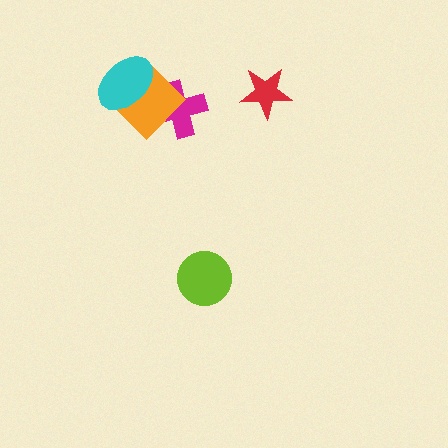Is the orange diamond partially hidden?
Yes, it is partially covered by another shape.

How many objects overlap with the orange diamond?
2 objects overlap with the orange diamond.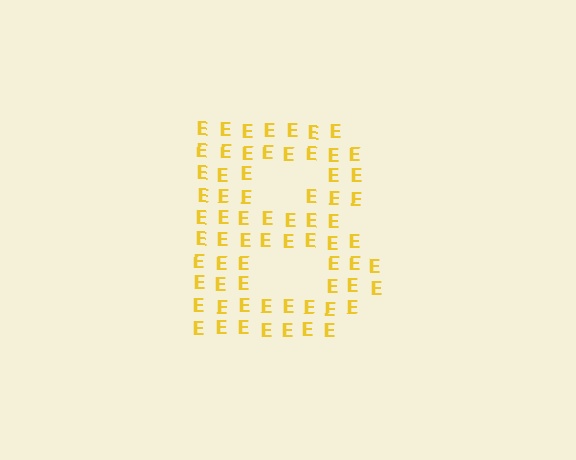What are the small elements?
The small elements are letter E's.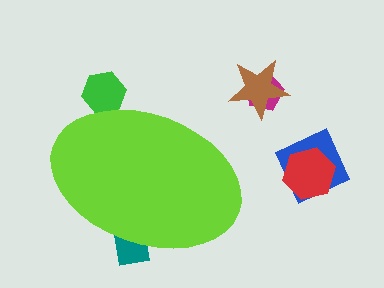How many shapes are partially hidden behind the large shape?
2 shapes are partially hidden.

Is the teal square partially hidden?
Yes, the teal square is partially hidden behind the lime ellipse.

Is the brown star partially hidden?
No, the brown star is fully visible.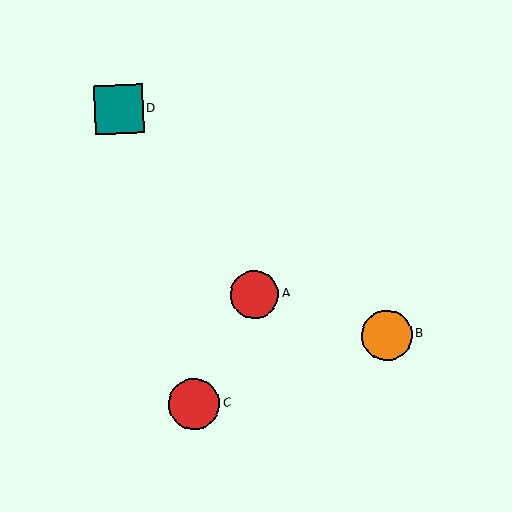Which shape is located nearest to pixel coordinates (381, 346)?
The orange circle (labeled B) at (387, 335) is nearest to that location.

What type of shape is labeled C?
Shape C is a red circle.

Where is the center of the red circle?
The center of the red circle is at (254, 295).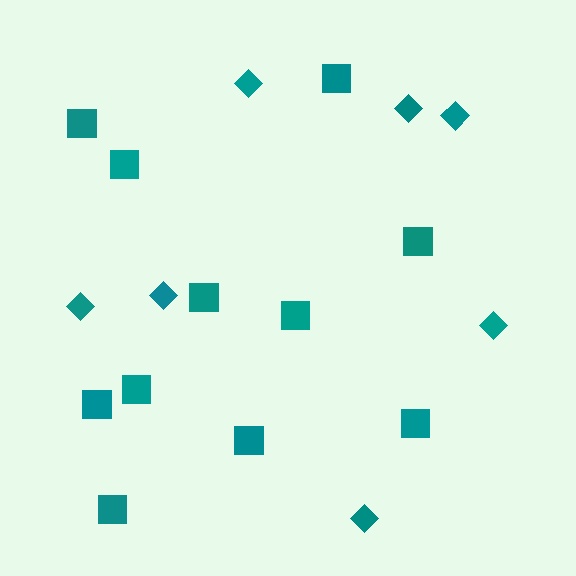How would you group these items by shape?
There are 2 groups: one group of squares (11) and one group of diamonds (7).